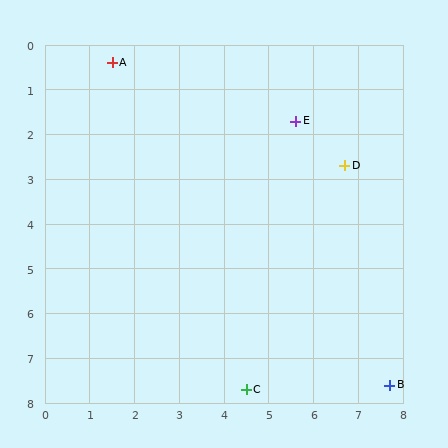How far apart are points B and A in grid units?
Points B and A are about 9.5 grid units apart.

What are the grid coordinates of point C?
Point C is at approximately (4.5, 7.7).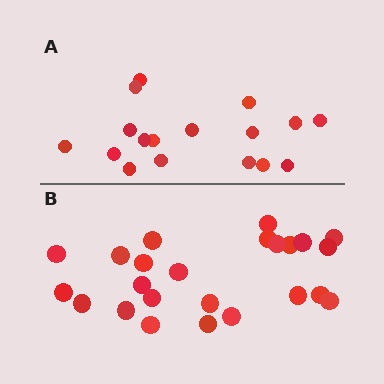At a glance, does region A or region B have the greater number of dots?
Region B (the bottom region) has more dots.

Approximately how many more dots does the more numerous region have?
Region B has roughly 8 or so more dots than region A.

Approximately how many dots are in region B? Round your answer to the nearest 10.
About 20 dots. (The exact count is 24, which rounds to 20.)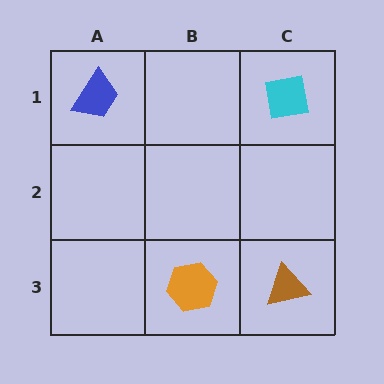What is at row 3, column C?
A brown triangle.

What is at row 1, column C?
A cyan square.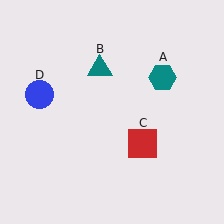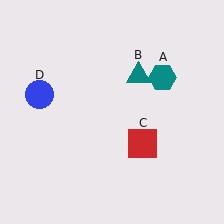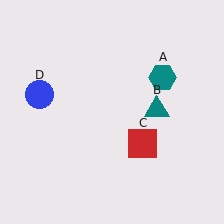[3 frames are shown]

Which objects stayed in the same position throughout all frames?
Teal hexagon (object A) and red square (object C) and blue circle (object D) remained stationary.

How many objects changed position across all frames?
1 object changed position: teal triangle (object B).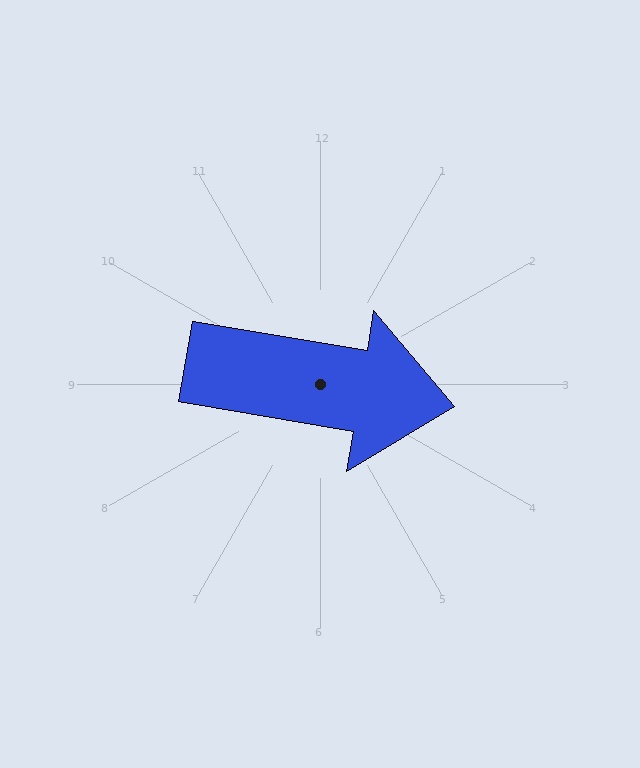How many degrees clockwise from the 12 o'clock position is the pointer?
Approximately 100 degrees.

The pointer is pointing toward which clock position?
Roughly 3 o'clock.